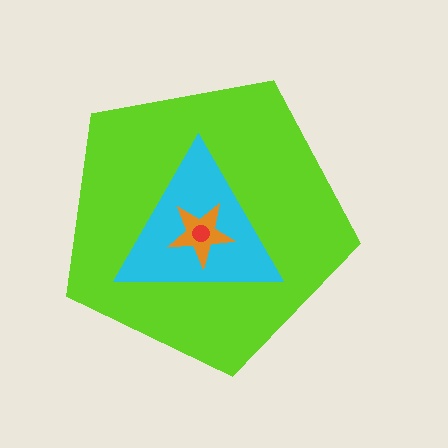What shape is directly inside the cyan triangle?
The orange star.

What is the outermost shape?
The lime pentagon.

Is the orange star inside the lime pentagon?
Yes.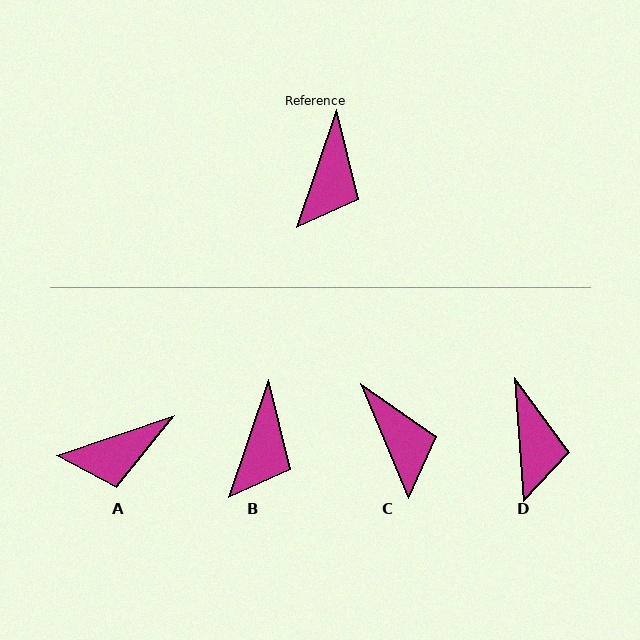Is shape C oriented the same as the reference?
No, it is off by about 41 degrees.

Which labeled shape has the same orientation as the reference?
B.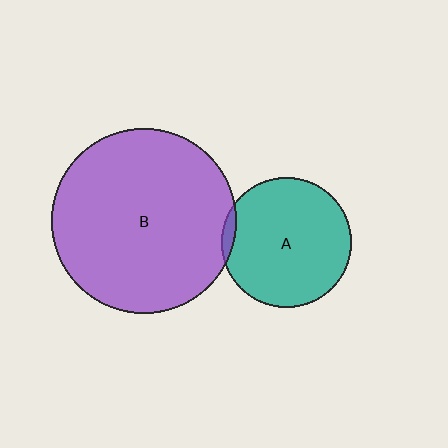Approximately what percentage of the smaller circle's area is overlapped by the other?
Approximately 5%.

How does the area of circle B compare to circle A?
Approximately 2.0 times.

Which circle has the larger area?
Circle B (purple).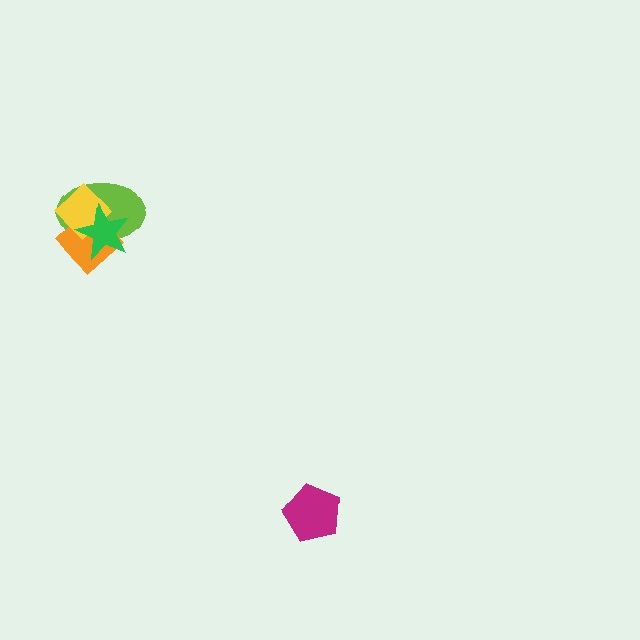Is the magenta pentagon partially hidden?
No, no other shape covers it.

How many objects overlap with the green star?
3 objects overlap with the green star.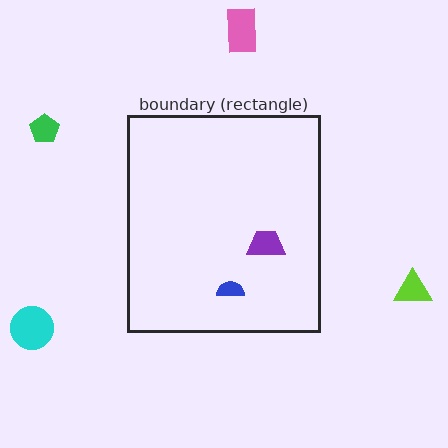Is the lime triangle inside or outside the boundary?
Outside.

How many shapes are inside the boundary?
2 inside, 4 outside.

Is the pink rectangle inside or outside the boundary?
Outside.